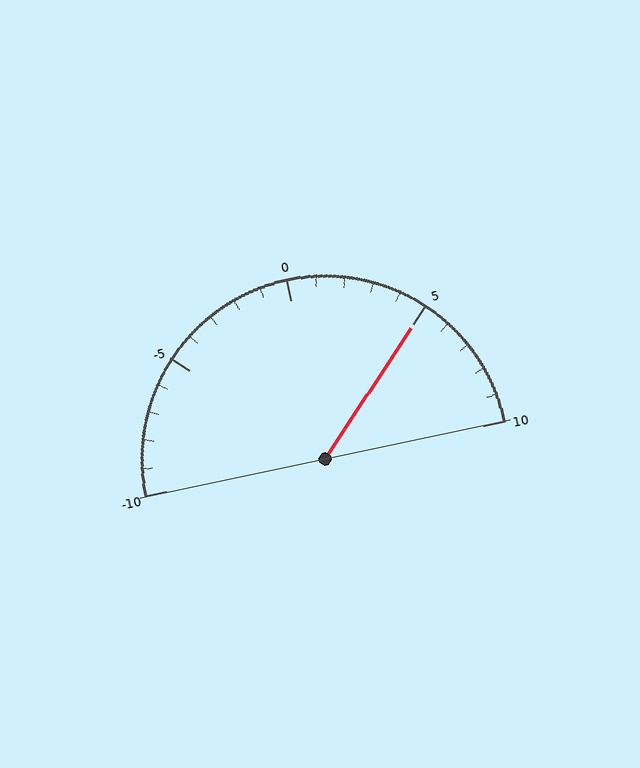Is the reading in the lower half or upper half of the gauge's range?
The reading is in the upper half of the range (-10 to 10).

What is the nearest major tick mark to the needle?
The nearest major tick mark is 5.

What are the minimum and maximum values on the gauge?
The gauge ranges from -10 to 10.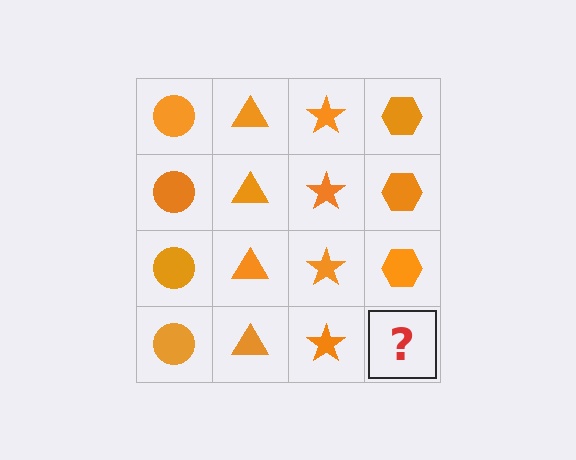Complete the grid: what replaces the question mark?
The question mark should be replaced with an orange hexagon.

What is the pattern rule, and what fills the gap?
The rule is that each column has a consistent shape. The gap should be filled with an orange hexagon.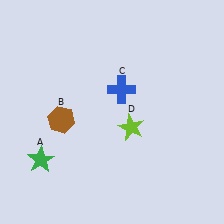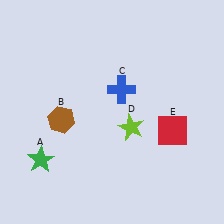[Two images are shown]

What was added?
A red square (E) was added in Image 2.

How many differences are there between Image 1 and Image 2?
There is 1 difference between the two images.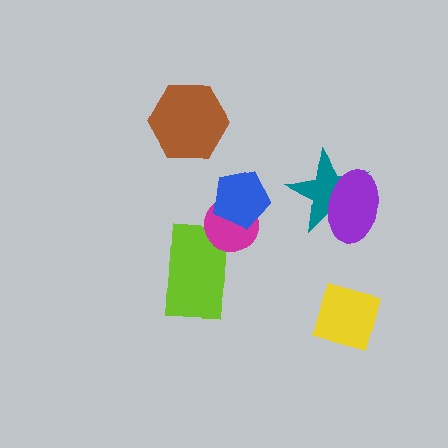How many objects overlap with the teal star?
1 object overlaps with the teal star.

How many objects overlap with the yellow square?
0 objects overlap with the yellow square.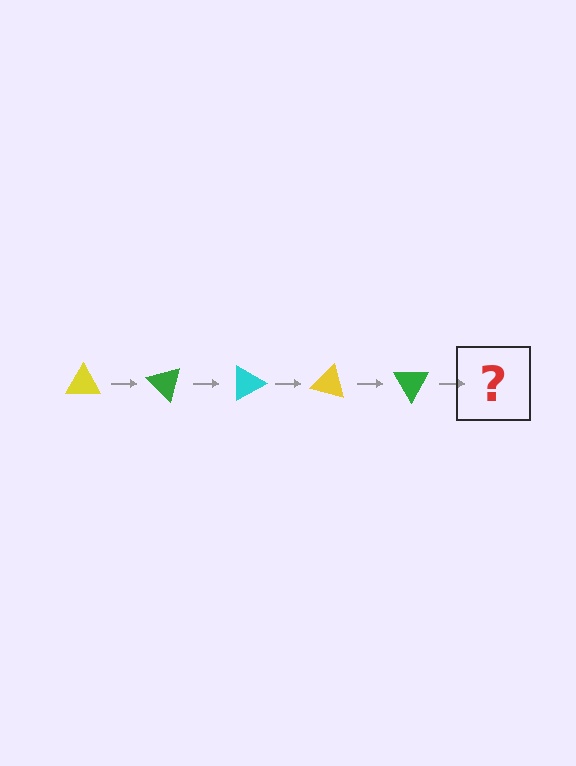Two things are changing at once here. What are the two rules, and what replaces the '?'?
The two rules are that it rotates 45 degrees each step and the color cycles through yellow, green, and cyan. The '?' should be a cyan triangle, rotated 225 degrees from the start.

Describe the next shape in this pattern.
It should be a cyan triangle, rotated 225 degrees from the start.